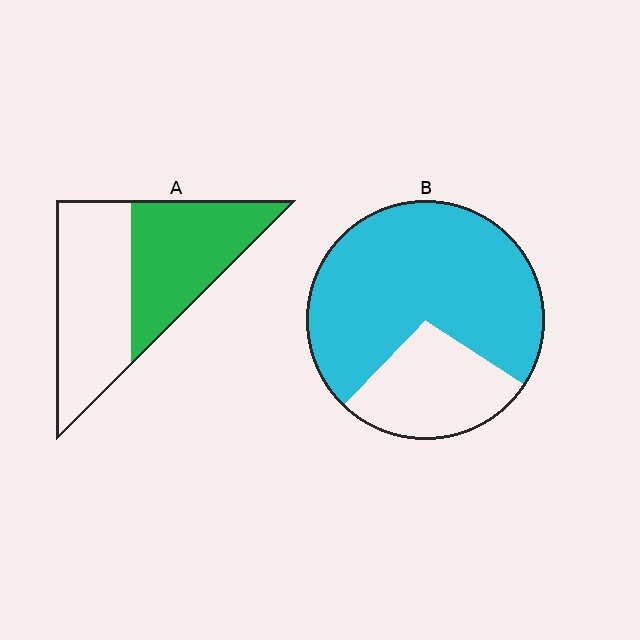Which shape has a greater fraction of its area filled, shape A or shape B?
Shape B.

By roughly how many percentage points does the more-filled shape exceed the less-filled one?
By roughly 25 percentage points (B over A).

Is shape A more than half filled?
Roughly half.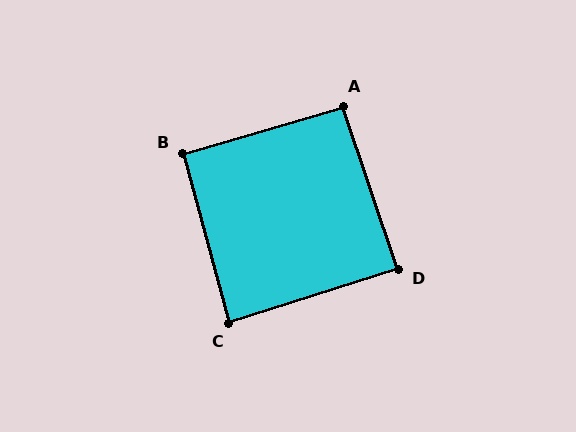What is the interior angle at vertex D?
Approximately 89 degrees (approximately right).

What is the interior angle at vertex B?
Approximately 91 degrees (approximately right).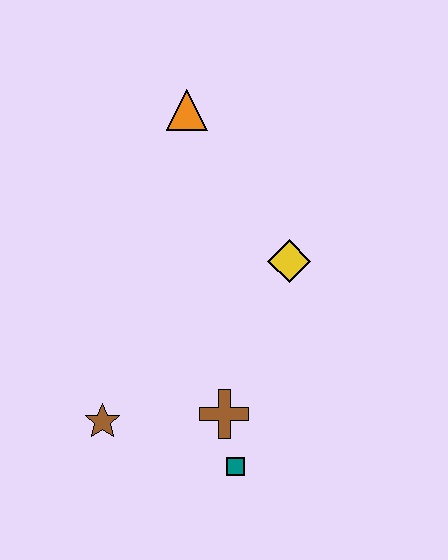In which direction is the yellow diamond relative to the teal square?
The yellow diamond is above the teal square.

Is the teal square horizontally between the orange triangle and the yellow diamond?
Yes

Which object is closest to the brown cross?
The teal square is closest to the brown cross.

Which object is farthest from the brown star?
The orange triangle is farthest from the brown star.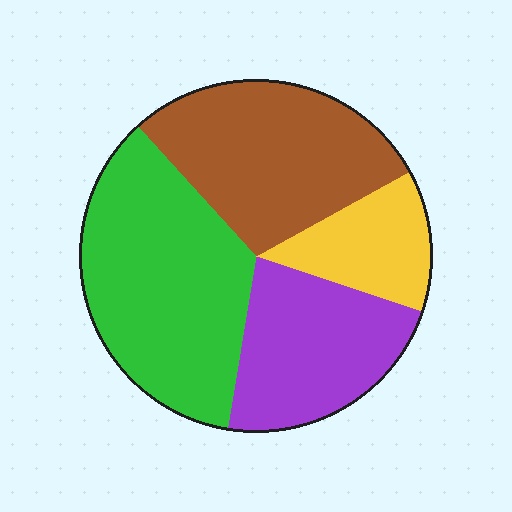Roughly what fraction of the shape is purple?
Purple covers roughly 20% of the shape.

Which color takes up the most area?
Green, at roughly 35%.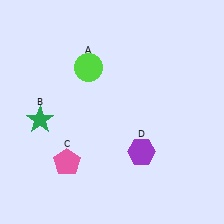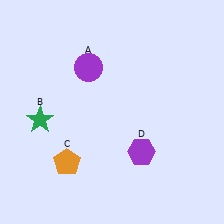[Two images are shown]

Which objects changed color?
A changed from lime to purple. C changed from pink to orange.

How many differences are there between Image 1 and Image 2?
There are 2 differences between the two images.